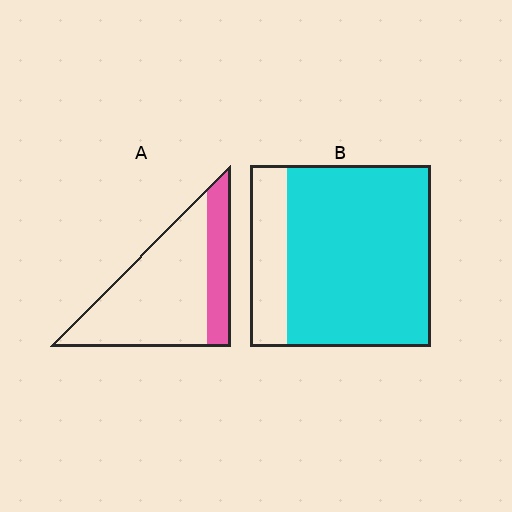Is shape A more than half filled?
No.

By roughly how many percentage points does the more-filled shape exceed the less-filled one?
By roughly 55 percentage points (B over A).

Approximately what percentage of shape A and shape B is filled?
A is approximately 25% and B is approximately 80%.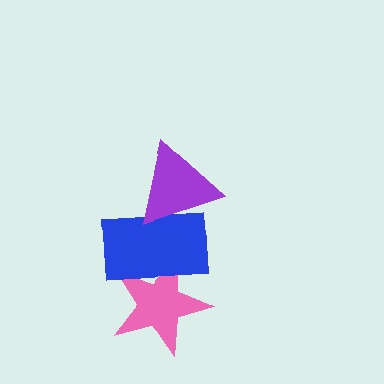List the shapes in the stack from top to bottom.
From top to bottom: the purple triangle, the blue rectangle, the pink star.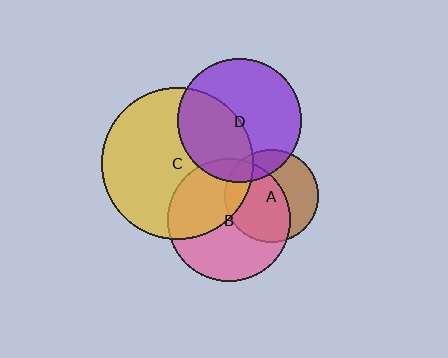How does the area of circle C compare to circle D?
Approximately 1.5 times.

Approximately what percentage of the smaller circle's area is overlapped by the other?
Approximately 40%.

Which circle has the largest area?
Circle C (yellow).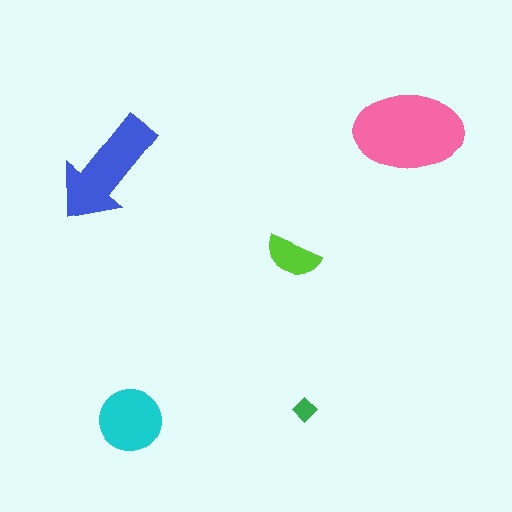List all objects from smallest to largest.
The green diamond, the lime semicircle, the cyan circle, the blue arrow, the pink ellipse.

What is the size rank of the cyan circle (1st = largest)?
3rd.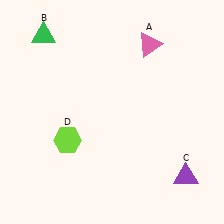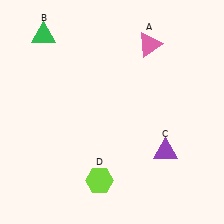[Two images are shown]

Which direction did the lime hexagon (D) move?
The lime hexagon (D) moved down.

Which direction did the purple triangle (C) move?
The purple triangle (C) moved up.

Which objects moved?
The objects that moved are: the purple triangle (C), the lime hexagon (D).